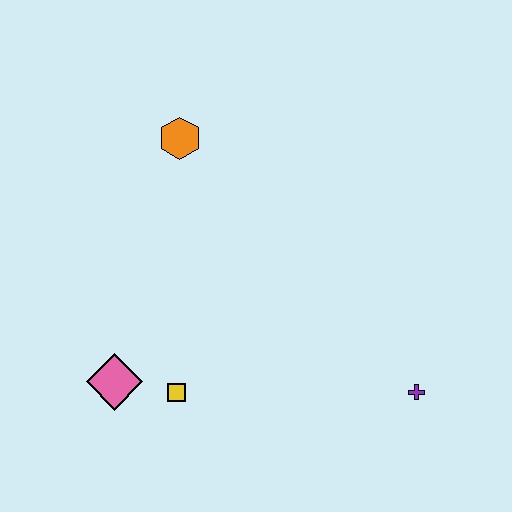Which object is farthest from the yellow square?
The orange hexagon is farthest from the yellow square.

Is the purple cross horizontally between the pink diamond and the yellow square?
No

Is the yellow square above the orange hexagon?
No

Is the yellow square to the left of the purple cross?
Yes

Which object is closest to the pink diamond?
The yellow square is closest to the pink diamond.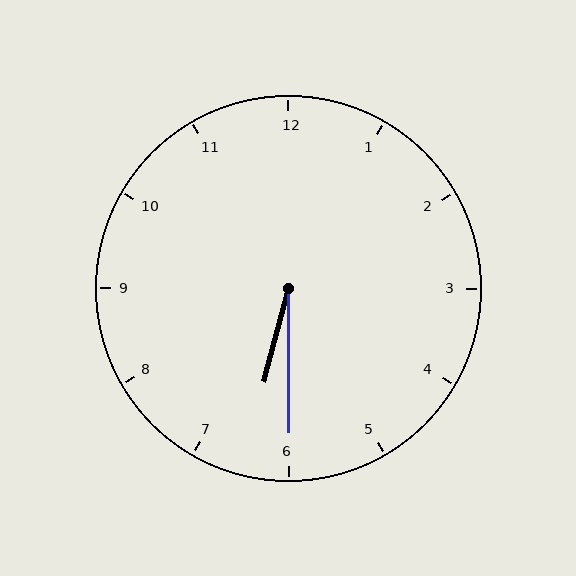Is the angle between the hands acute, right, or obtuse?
It is acute.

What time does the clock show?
6:30.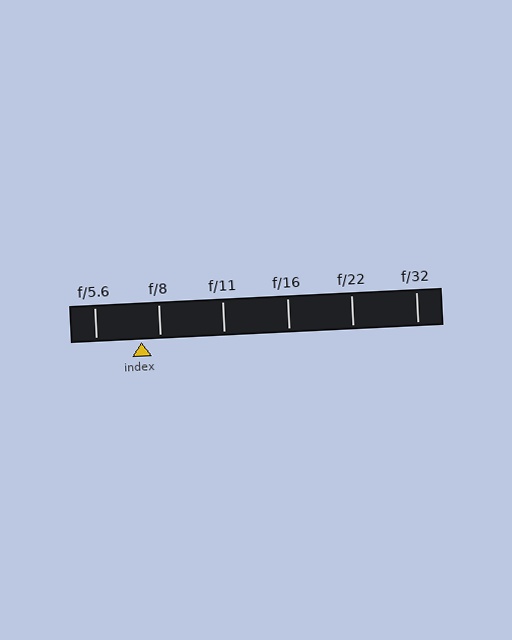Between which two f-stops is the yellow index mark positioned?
The index mark is between f/5.6 and f/8.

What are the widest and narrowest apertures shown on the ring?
The widest aperture shown is f/5.6 and the narrowest is f/32.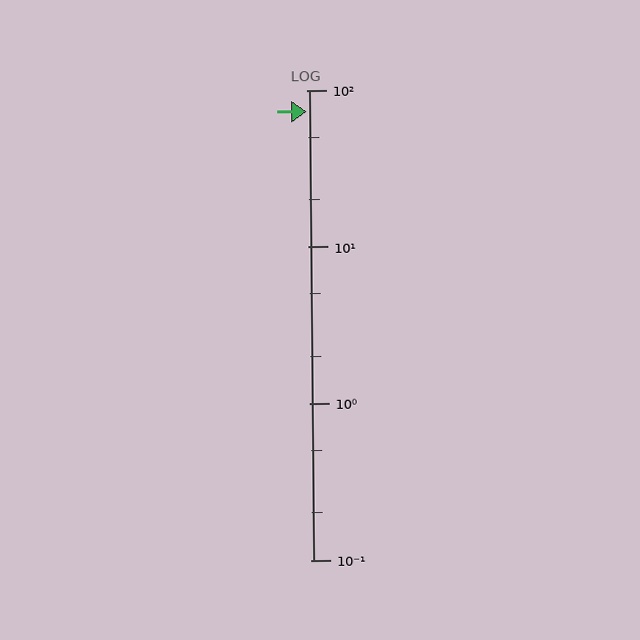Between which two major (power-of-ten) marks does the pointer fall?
The pointer is between 10 and 100.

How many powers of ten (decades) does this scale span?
The scale spans 3 decades, from 0.1 to 100.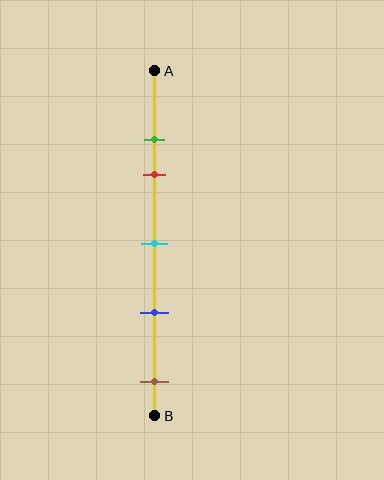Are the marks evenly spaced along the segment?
No, the marks are not evenly spaced.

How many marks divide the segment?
There are 5 marks dividing the segment.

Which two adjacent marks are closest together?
The green and red marks are the closest adjacent pair.